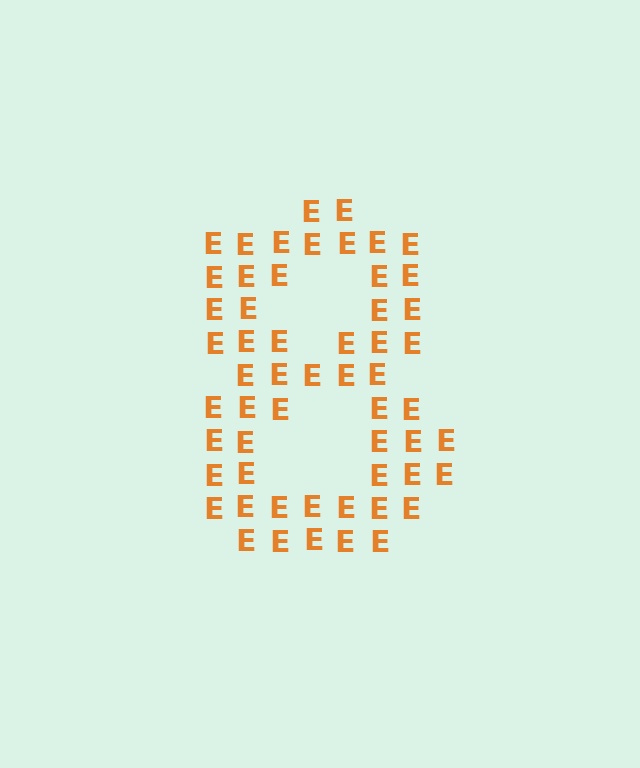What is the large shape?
The large shape is the digit 8.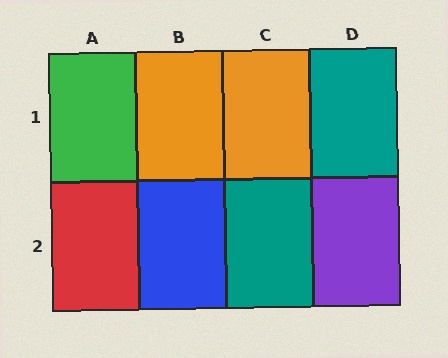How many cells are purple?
1 cell is purple.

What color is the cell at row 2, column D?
Purple.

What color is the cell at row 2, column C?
Teal.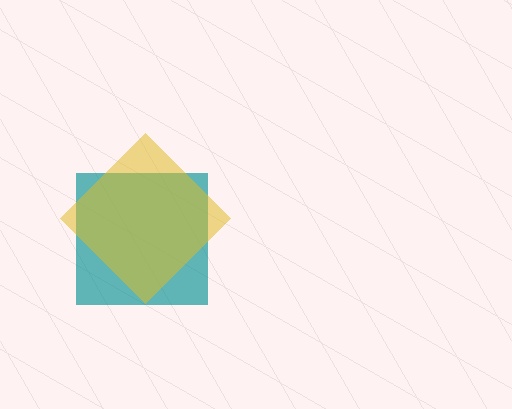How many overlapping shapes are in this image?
There are 2 overlapping shapes in the image.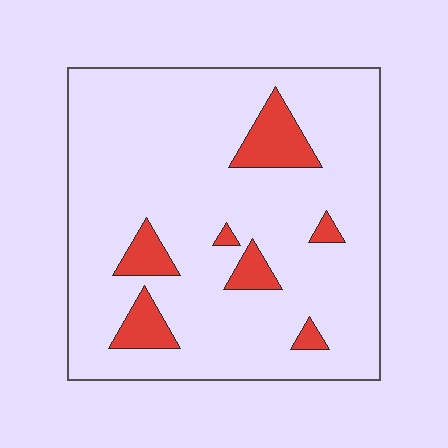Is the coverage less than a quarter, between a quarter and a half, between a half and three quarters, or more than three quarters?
Less than a quarter.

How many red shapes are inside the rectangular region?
7.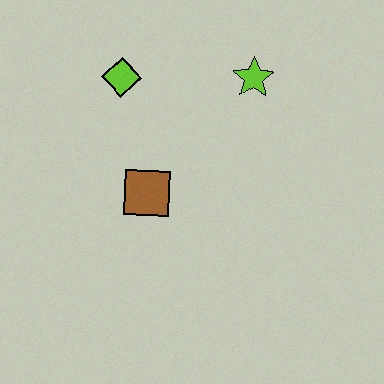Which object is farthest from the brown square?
The lime star is farthest from the brown square.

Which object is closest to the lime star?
The lime diamond is closest to the lime star.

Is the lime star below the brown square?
No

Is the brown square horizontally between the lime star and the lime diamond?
Yes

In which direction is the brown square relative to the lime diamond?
The brown square is below the lime diamond.